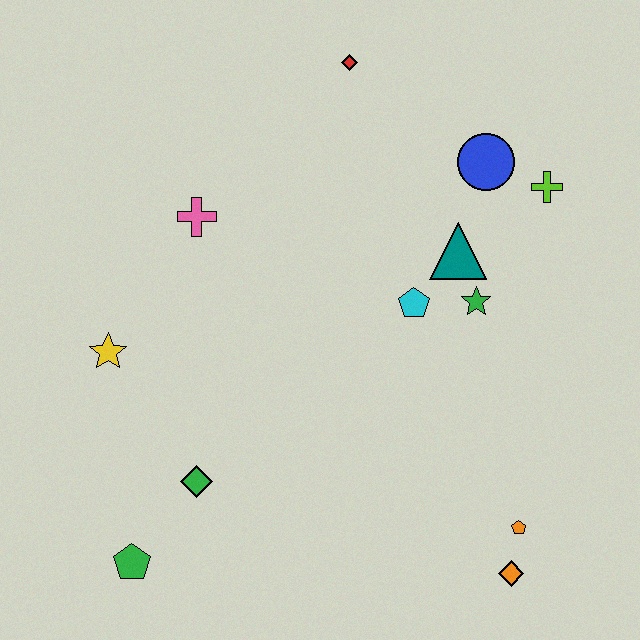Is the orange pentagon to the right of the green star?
Yes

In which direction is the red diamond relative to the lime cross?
The red diamond is to the left of the lime cross.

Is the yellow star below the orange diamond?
No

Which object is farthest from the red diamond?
The green pentagon is farthest from the red diamond.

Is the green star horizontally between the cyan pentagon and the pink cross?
No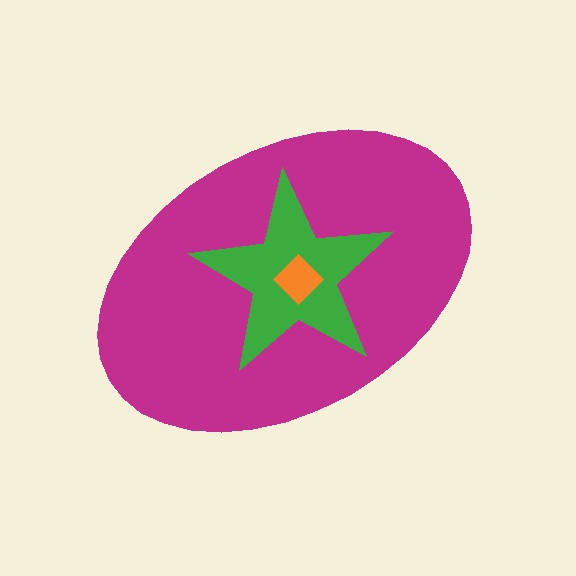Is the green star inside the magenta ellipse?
Yes.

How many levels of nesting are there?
3.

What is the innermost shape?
The orange diamond.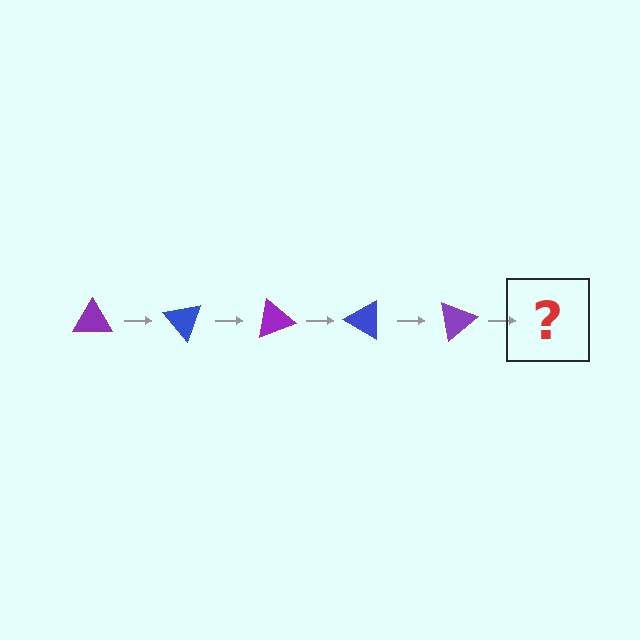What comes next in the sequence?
The next element should be a blue triangle, rotated 250 degrees from the start.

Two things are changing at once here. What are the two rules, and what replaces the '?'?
The two rules are that it rotates 50 degrees each step and the color cycles through purple and blue. The '?' should be a blue triangle, rotated 250 degrees from the start.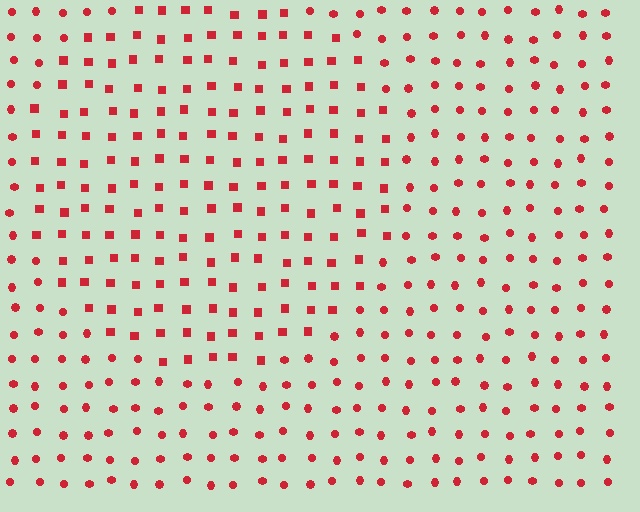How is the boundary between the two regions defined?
The boundary is defined by a change in element shape: squares inside vs. circles outside. All elements share the same color and spacing.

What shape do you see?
I see a circle.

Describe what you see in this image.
The image is filled with small red elements arranged in a uniform grid. A circle-shaped region contains squares, while the surrounding area contains circles. The boundary is defined purely by the change in element shape.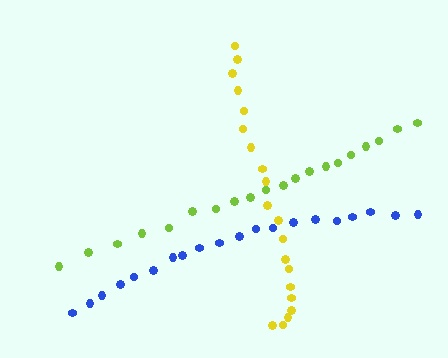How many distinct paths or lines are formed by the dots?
There are 3 distinct paths.